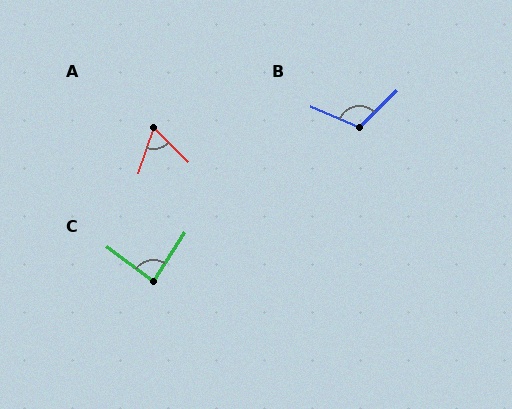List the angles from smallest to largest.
A (64°), C (86°), B (113°).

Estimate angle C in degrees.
Approximately 86 degrees.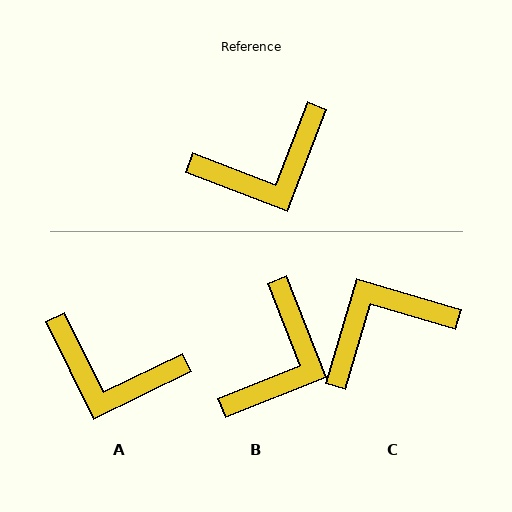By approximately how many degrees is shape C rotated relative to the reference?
Approximately 175 degrees clockwise.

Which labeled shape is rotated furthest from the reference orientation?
C, about 175 degrees away.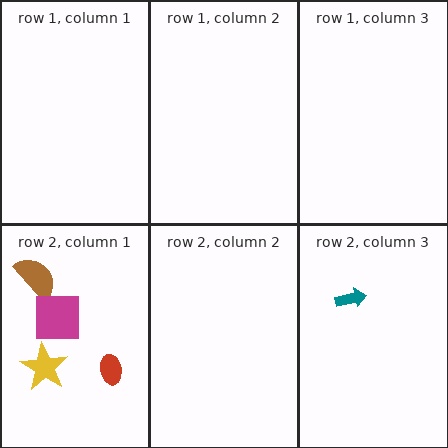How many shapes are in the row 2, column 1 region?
4.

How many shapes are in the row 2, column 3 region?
1.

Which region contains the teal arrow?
The row 2, column 3 region.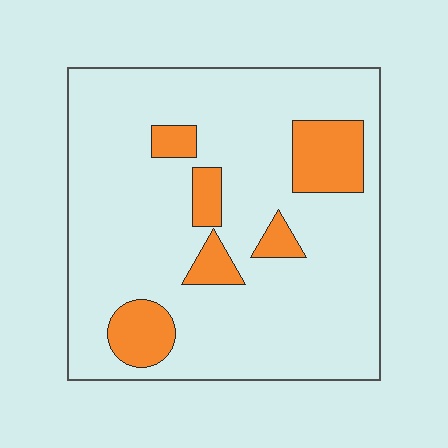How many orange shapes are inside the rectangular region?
6.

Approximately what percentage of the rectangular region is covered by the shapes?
Approximately 15%.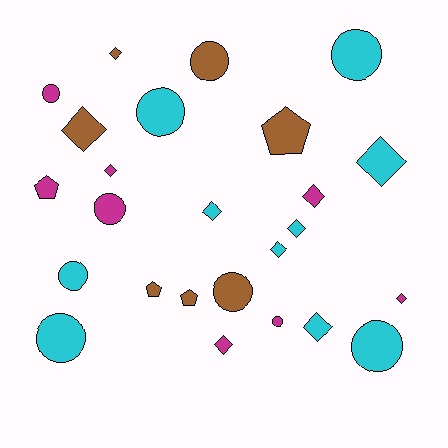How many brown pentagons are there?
There are 3 brown pentagons.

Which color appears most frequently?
Cyan, with 10 objects.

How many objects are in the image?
There are 25 objects.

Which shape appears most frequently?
Diamond, with 11 objects.